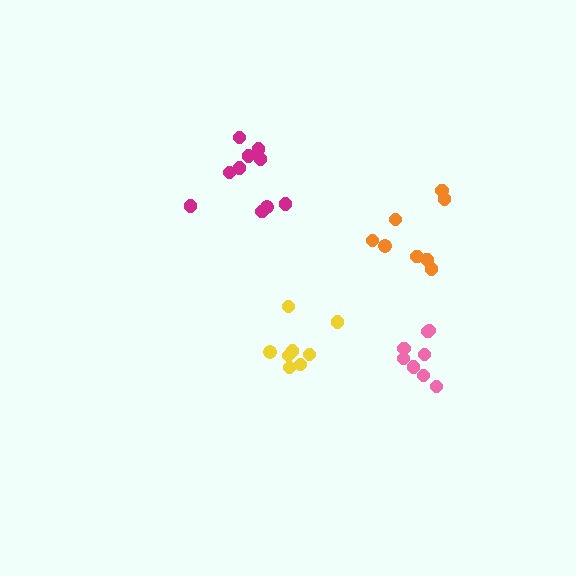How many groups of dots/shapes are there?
There are 4 groups.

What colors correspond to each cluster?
The clusters are colored: magenta, orange, pink, yellow.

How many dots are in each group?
Group 1: 10 dots, Group 2: 8 dots, Group 3: 8 dots, Group 4: 8 dots (34 total).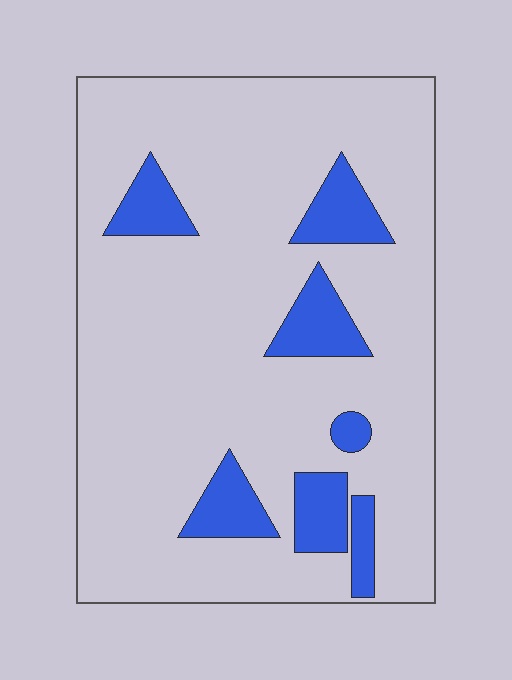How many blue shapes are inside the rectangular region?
7.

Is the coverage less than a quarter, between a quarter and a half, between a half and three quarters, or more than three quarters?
Less than a quarter.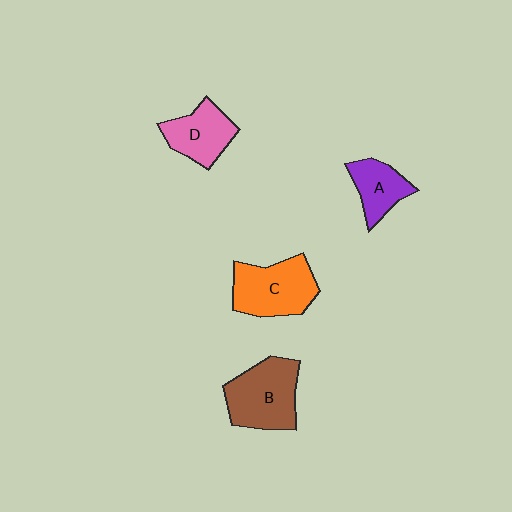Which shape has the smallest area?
Shape A (purple).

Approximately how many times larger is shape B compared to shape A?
Approximately 1.7 times.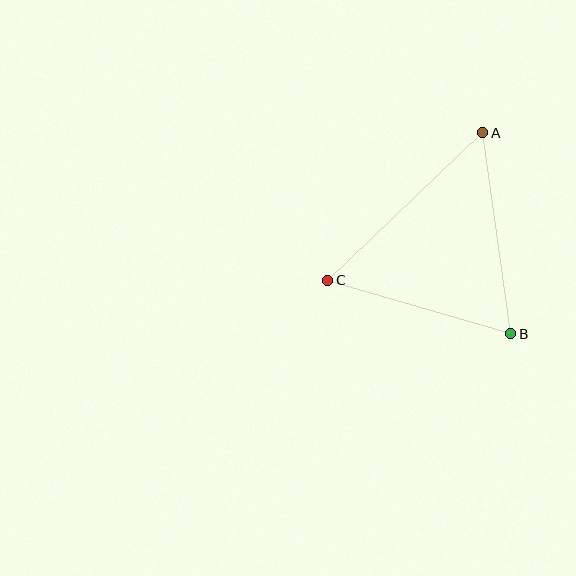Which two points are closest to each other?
Points B and C are closest to each other.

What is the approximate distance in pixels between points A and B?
The distance between A and B is approximately 203 pixels.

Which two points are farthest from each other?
Points A and C are farthest from each other.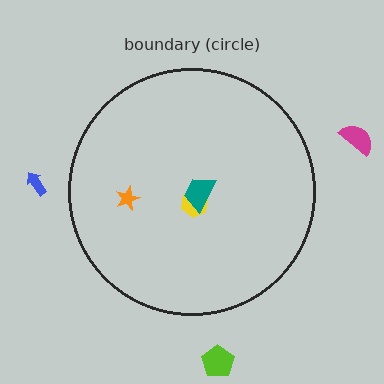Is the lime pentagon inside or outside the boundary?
Outside.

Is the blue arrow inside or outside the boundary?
Outside.